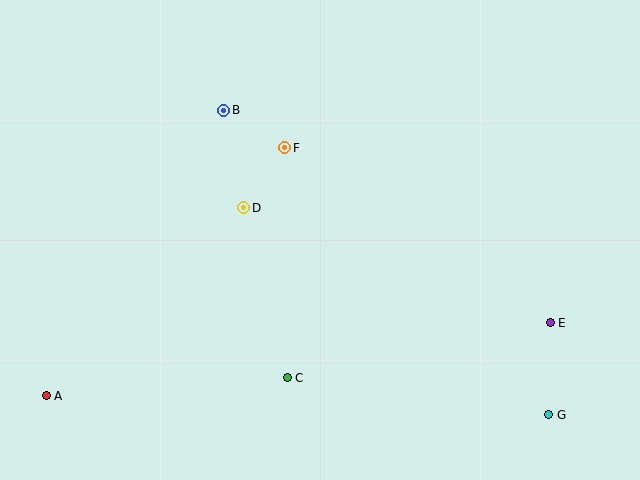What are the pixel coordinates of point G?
Point G is at (549, 415).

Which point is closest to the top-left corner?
Point B is closest to the top-left corner.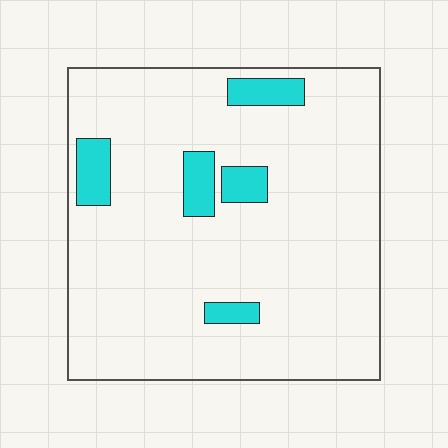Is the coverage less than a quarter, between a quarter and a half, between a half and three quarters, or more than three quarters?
Less than a quarter.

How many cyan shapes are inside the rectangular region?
5.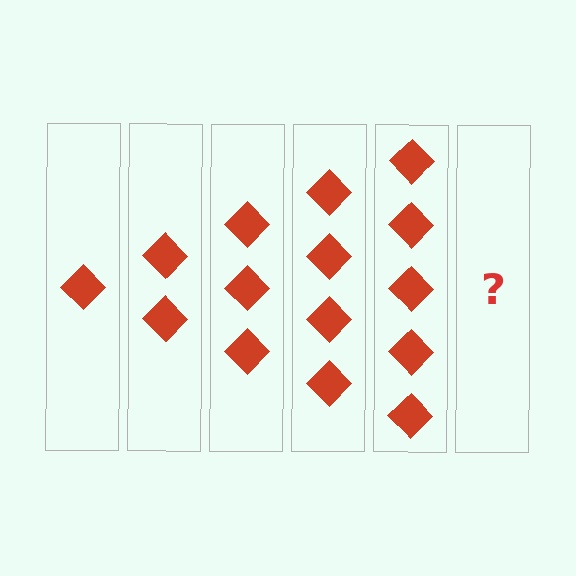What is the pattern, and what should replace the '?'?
The pattern is that each step adds one more diamond. The '?' should be 6 diamonds.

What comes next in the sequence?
The next element should be 6 diamonds.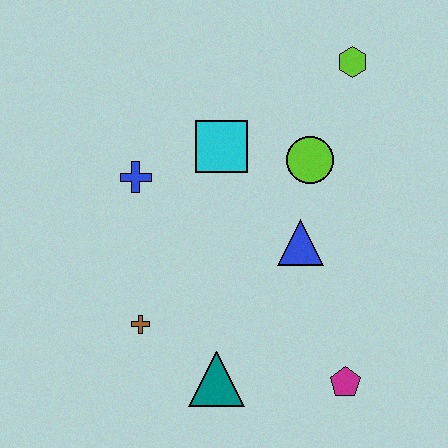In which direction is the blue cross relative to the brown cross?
The blue cross is above the brown cross.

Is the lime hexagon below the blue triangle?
No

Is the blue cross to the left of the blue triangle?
Yes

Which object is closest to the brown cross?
The teal triangle is closest to the brown cross.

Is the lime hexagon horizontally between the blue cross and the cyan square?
No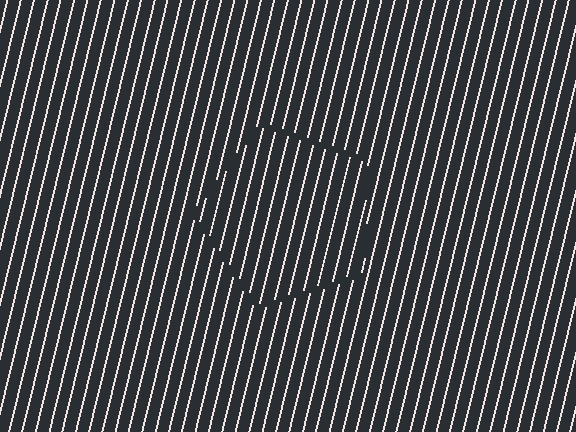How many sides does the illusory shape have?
5 sides — the line-ends trace a pentagon.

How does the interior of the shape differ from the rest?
The interior of the shape contains the same grating, shifted by half a period — the contour is defined by the phase discontinuity where line-ends from the inner and outer gratings abut.